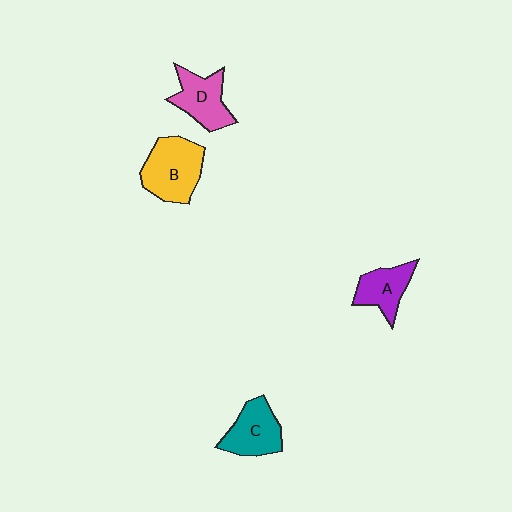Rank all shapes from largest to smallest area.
From largest to smallest: B (yellow), D (pink), C (teal), A (purple).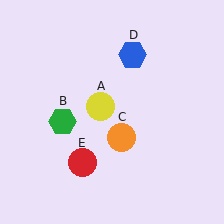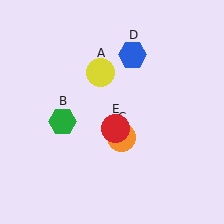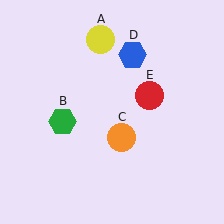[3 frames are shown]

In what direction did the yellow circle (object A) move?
The yellow circle (object A) moved up.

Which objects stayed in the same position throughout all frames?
Green hexagon (object B) and orange circle (object C) and blue hexagon (object D) remained stationary.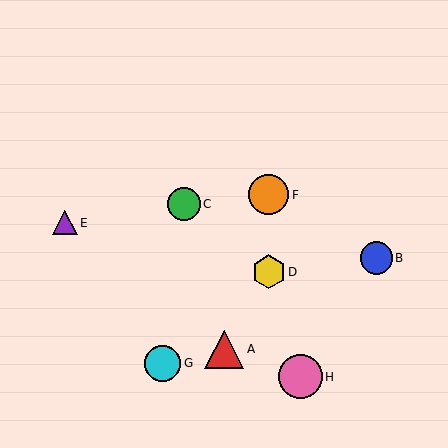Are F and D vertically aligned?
Yes, both are at x≈269.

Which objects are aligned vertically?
Objects D, F are aligned vertically.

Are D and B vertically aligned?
No, D is at x≈269 and B is at x≈376.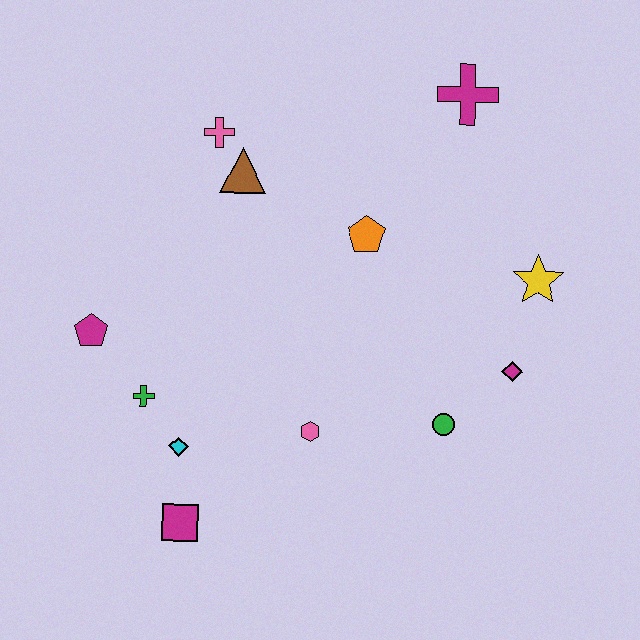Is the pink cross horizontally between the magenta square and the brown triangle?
Yes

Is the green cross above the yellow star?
No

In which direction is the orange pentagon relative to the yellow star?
The orange pentagon is to the left of the yellow star.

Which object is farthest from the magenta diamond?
The magenta pentagon is farthest from the magenta diamond.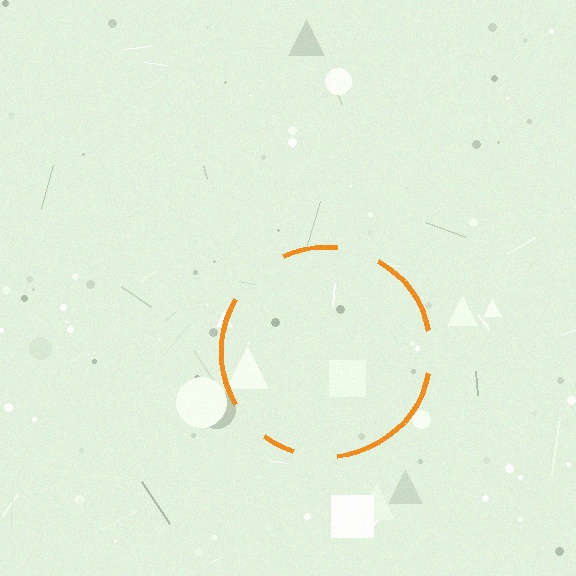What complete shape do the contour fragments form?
The contour fragments form a circle.